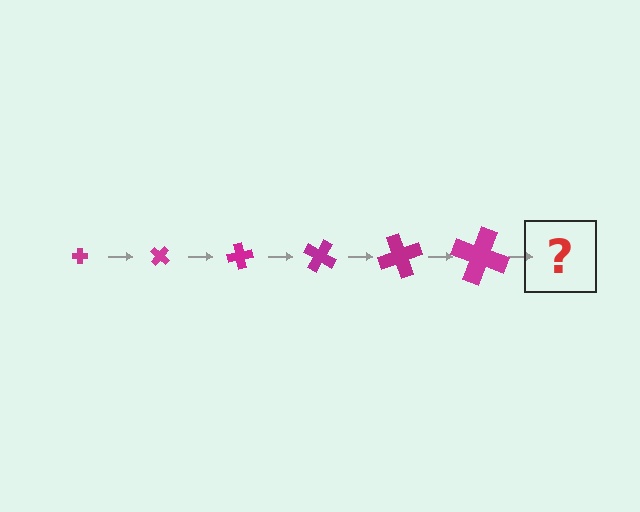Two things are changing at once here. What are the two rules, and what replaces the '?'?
The two rules are that the cross grows larger each step and it rotates 40 degrees each step. The '?' should be a cross, larger than the previous one and rotated 240 degrees from the start.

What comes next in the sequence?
The next element should be a cross, larger than the previous one and rotated 240 degrees from the start.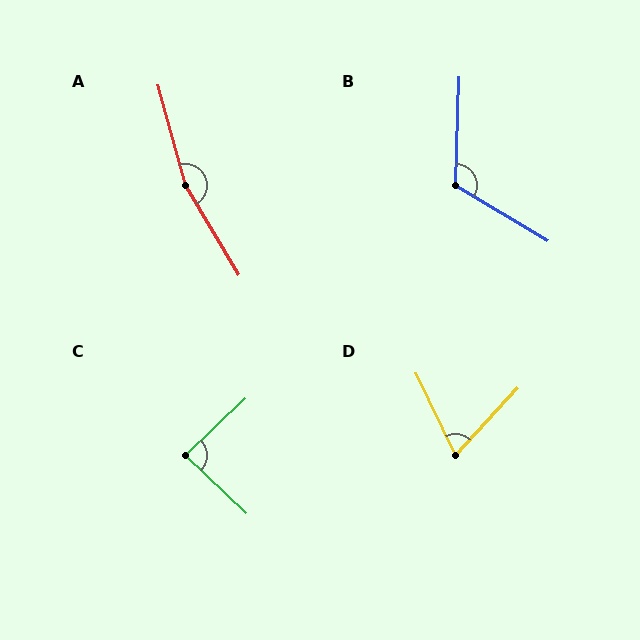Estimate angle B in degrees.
Approximately 119 degrees.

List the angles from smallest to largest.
D (69°), C (87°), B (119°), A (165°).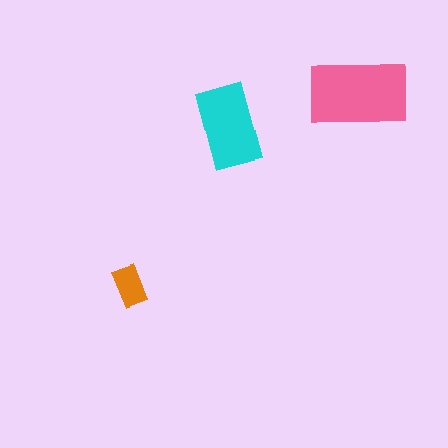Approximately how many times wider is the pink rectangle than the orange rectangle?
About 2.5 times wider.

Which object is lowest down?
The orange rectangle is bottommost.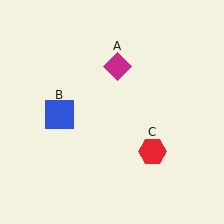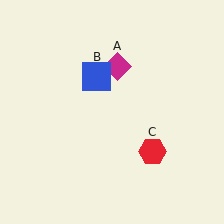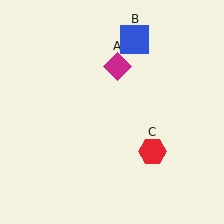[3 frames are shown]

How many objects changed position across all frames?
1 object changed position: blue square (object B).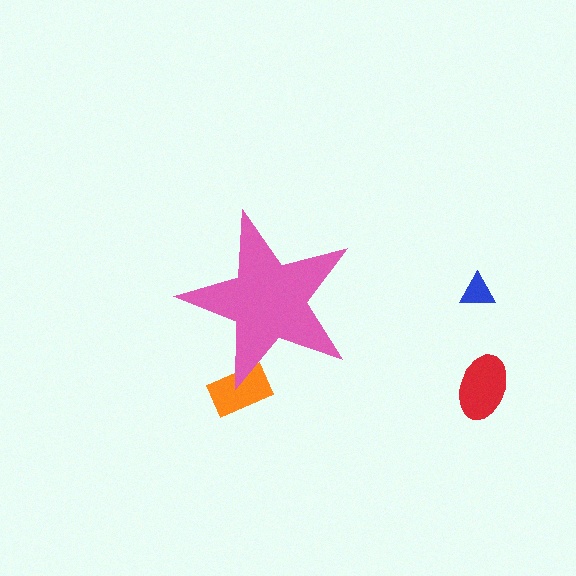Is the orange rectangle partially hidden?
Yes, the orange rectangle is partially hidden behind the pink star.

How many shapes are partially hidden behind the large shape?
1 shape is partially hidden.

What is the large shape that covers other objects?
A pink star.